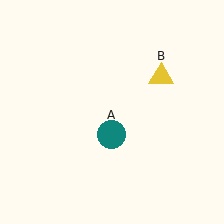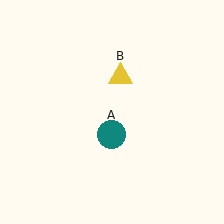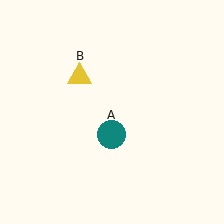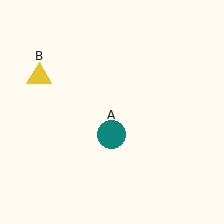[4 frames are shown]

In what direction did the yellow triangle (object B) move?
The yellow triangle (object B) moved left.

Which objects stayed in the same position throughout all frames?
Teal circle (object A) remained stationary.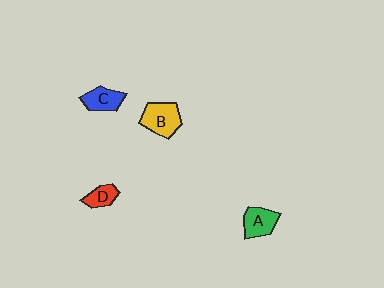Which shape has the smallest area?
Shape D (red).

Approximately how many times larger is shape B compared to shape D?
Approximately 1.9 times.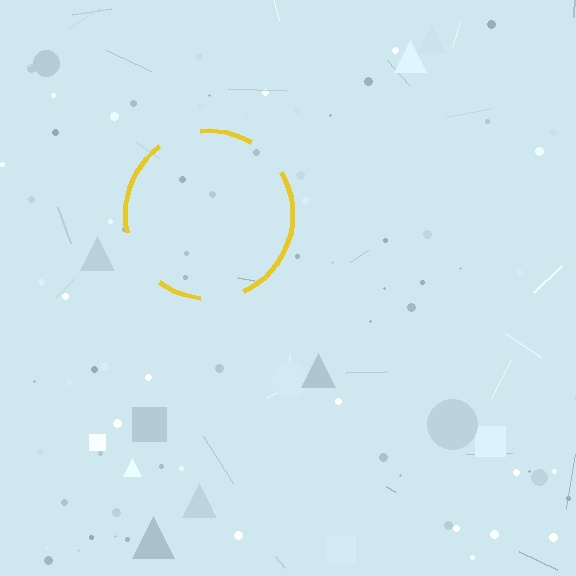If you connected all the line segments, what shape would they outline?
They would outline a circle.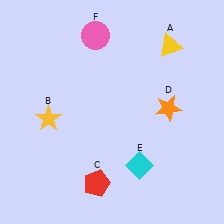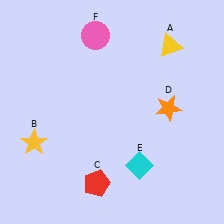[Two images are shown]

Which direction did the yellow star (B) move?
The yellow star (B) moved down.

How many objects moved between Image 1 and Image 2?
1 object moved between the two images.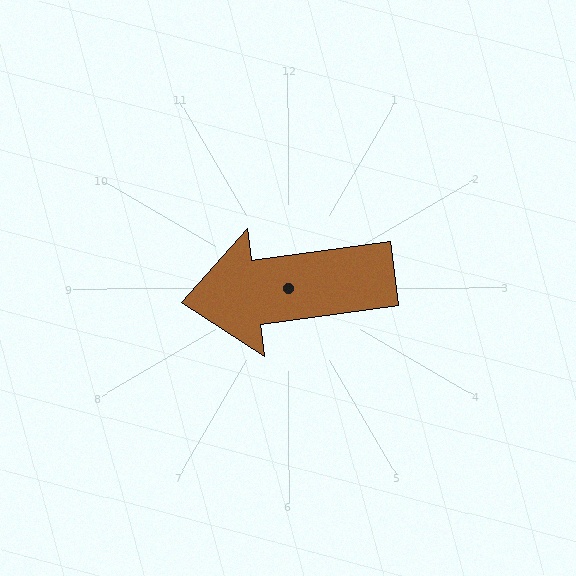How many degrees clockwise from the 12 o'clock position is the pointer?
Approximately 262 degrees.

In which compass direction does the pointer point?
West.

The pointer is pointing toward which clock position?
Roughly 9 o'clock.